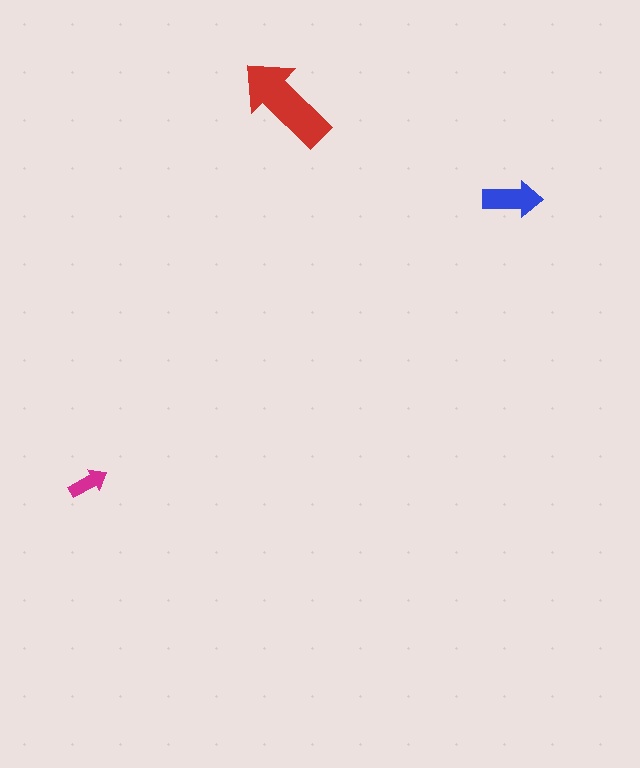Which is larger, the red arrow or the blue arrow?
The red one.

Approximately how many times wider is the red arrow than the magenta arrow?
About 2.5 times wider.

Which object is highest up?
The red arrow is topmost.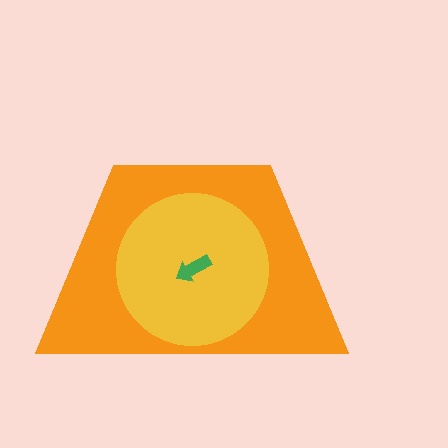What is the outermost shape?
The orange trapezoid.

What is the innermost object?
The green arrow.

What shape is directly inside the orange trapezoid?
The yellow circle.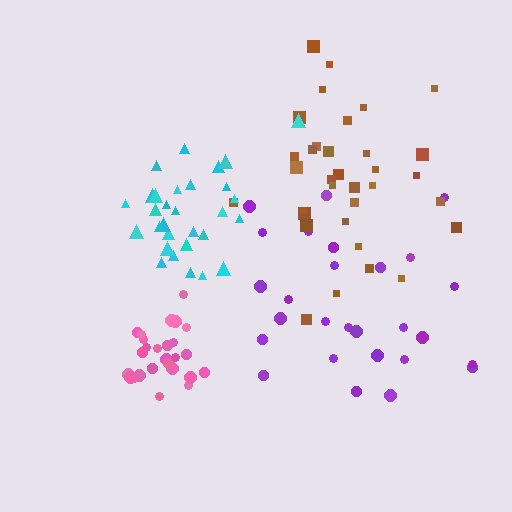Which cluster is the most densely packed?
Pink.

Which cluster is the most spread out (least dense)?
Purple.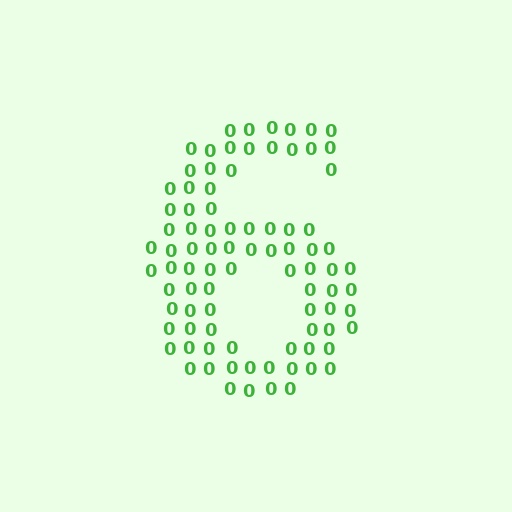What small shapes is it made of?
It is made of small digit 0's.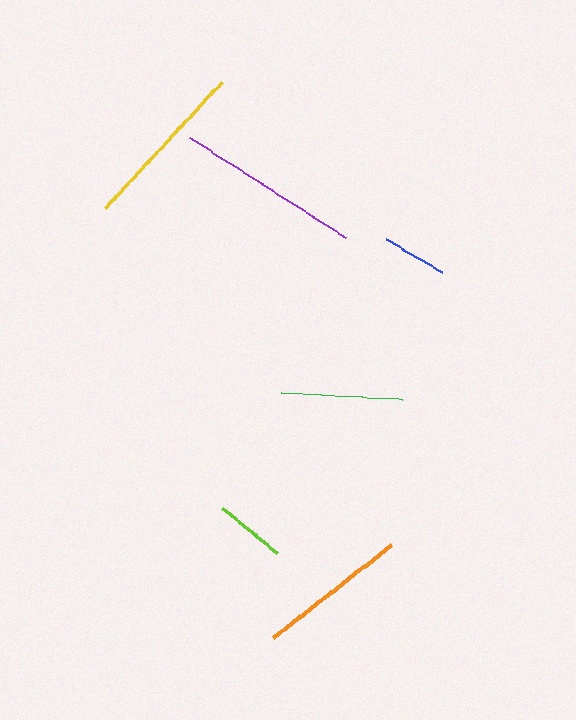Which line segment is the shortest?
The blue line is the shortest at approximately 65 pixels.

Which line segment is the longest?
The purple line is the longest at approximately 185 pixels.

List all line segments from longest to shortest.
From longest to shortest: purple, yellow, orange, green, lime, blue.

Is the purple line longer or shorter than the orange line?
The purple line is longer than the orange line.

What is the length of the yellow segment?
The yellow segment is approximately 172 pixels long.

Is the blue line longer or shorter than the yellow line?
The yellow line is longer than the blue line.